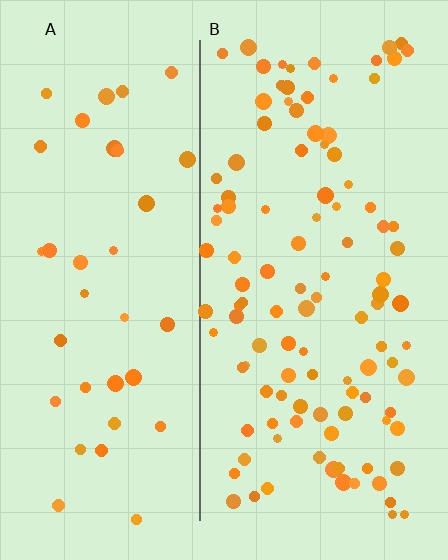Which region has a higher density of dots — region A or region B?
B (the right).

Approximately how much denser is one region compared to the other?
Approximately 2.9× — region B over region A.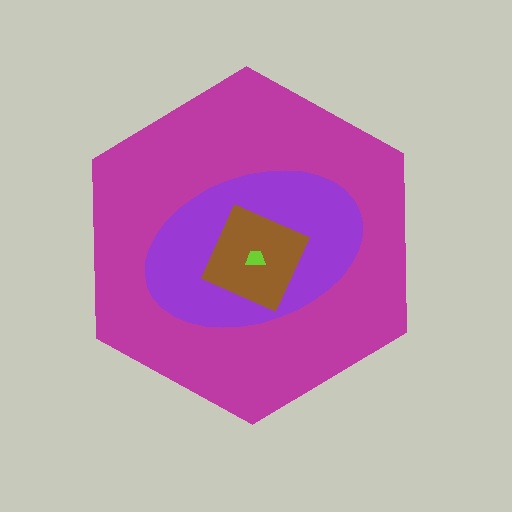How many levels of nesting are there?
4.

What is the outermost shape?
The magenta hexagon.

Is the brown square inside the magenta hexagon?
Yes.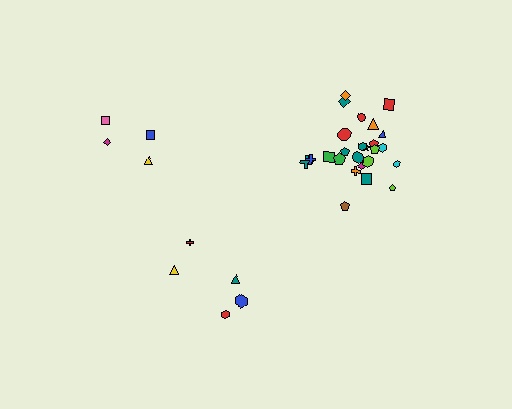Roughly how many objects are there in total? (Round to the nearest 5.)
Roughly 35 objects in total.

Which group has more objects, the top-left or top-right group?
The top-right group.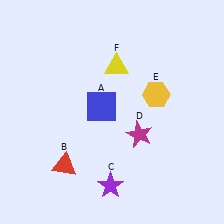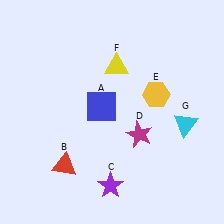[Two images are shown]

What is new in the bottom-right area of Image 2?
A cyan triangle (G) was added in the bottom-right area of Image 2.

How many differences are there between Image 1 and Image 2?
There is 1 difference between the two images.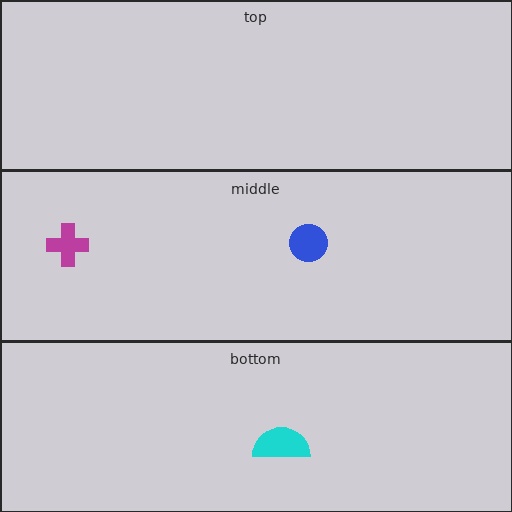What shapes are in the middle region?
The magenta cross, the blue circle.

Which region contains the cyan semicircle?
The bottom region.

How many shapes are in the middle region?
2.